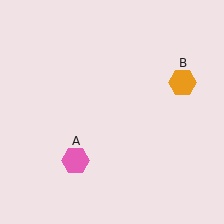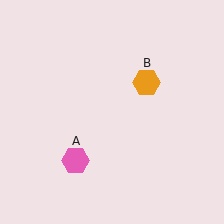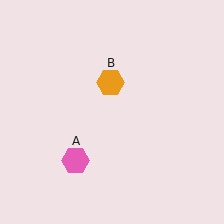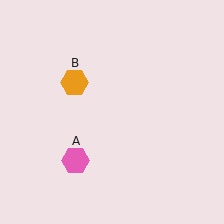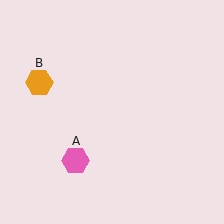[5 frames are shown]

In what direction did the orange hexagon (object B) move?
The orange hexagon (object B) moved left.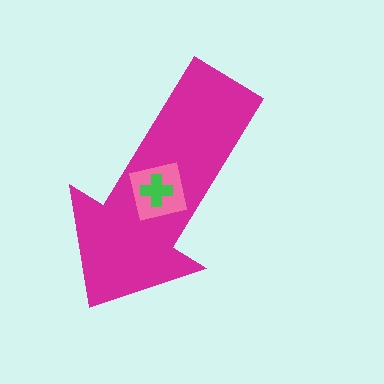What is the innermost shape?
The green cross.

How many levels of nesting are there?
3.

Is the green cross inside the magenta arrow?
Yes.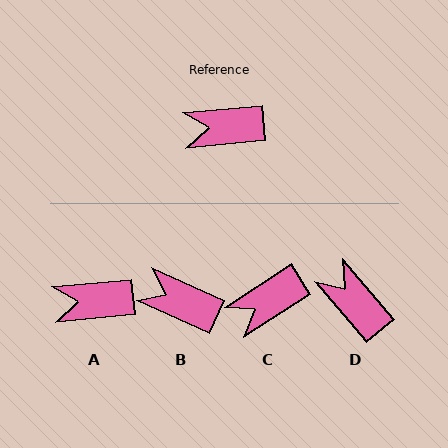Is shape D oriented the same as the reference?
No, it is off by about 54 degrees.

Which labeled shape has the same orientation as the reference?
A.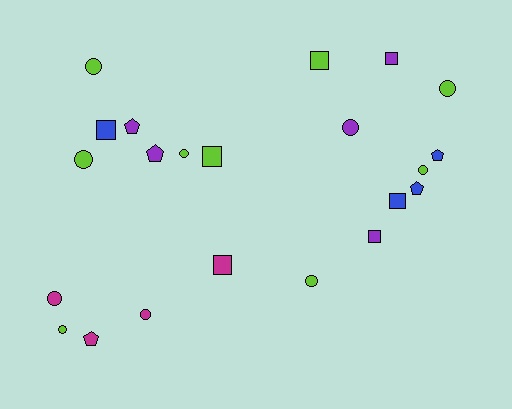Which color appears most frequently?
Lime, with 9 objects.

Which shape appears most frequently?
Circle, with 10 objects.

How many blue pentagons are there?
There are 2 blue pentagons.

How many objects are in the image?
There are 22 objects.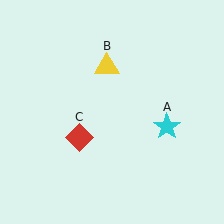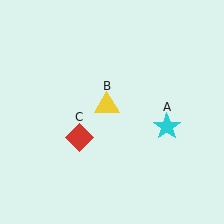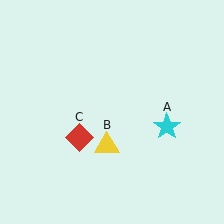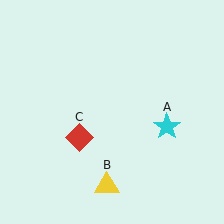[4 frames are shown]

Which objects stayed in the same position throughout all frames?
Cyan star (object A) and red diamond (object C) remained stationary.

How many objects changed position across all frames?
1 object changed position: yellow triangle (object B).